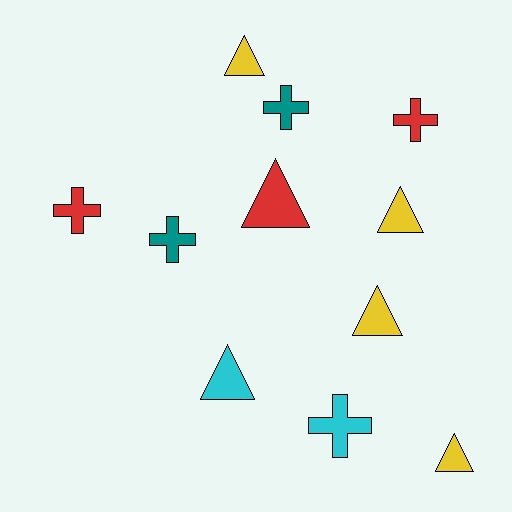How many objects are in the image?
There are 11 objects.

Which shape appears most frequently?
Triangle, with 6 objects.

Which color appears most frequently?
Yellow, with 4 objects.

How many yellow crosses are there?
There are no yellow crosses.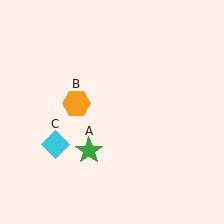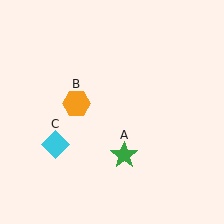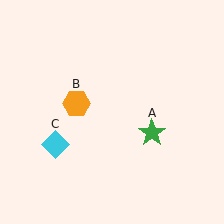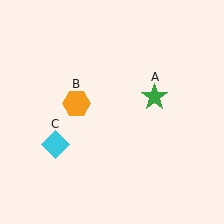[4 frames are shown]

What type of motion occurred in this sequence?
The green star (object A) rotated counterclockwise around the center of the scene.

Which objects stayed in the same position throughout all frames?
Orange hexagon (object B) and cyan diamond (object C) remained stationary.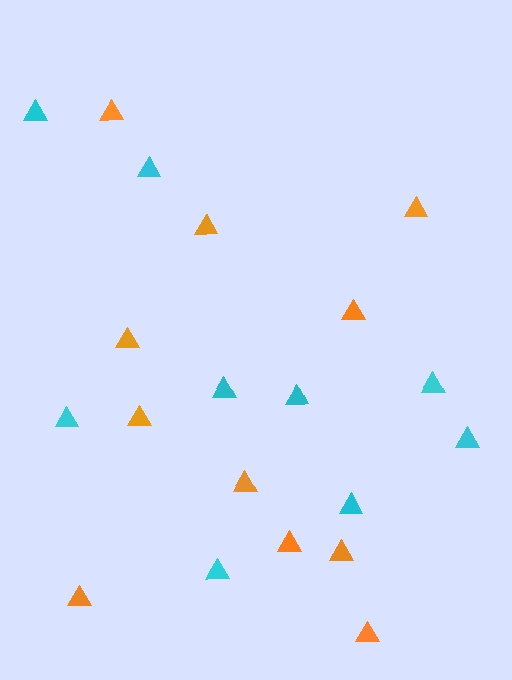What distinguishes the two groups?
There are 2 groups: one group of cyan triangles (9) and one group of orange triangles (11).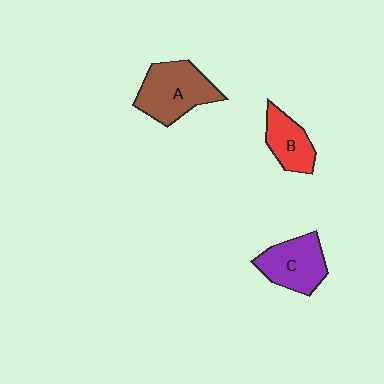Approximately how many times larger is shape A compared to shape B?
Approximately 1.6 times.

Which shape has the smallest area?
Shape B (red).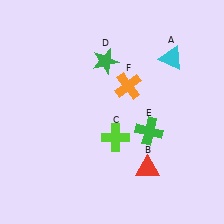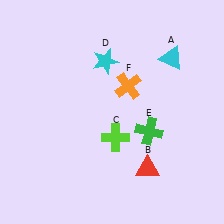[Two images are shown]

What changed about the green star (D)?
In Image 1, D is green. In Image 2, it changed to cyan.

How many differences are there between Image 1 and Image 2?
There is 1 difference between the two images.